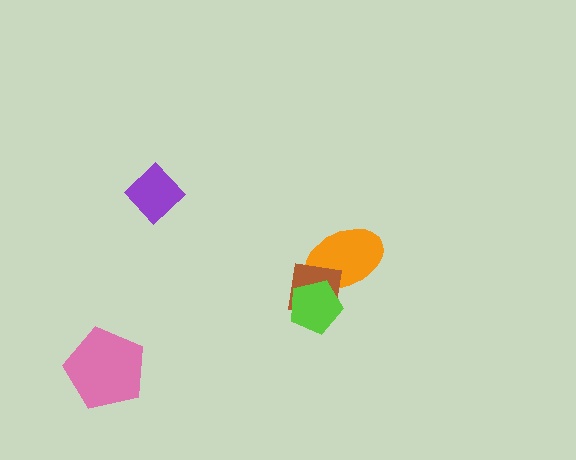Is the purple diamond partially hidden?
No, no other shape covers it.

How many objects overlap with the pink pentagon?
0 objects overlap with the pink pentagon.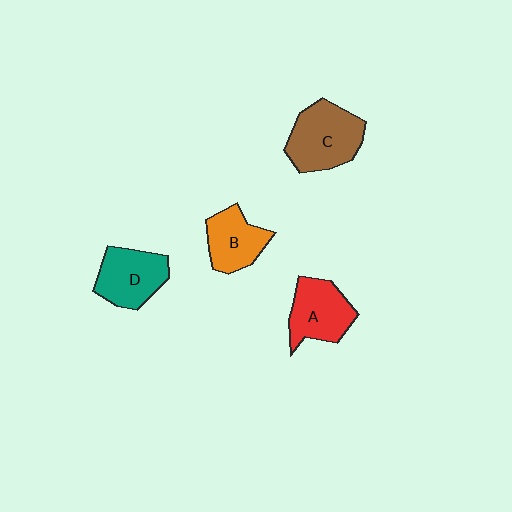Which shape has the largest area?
Shape C (brown).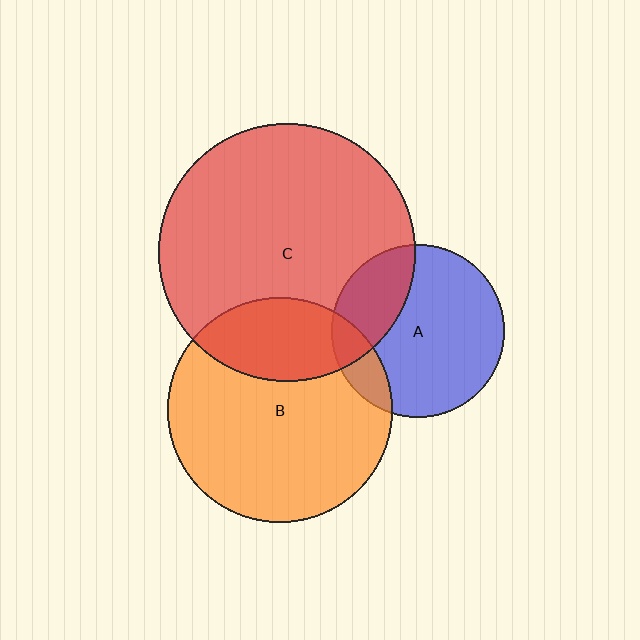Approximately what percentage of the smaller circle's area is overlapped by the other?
Approximately 25%.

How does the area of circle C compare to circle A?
Approximately 2.2 times.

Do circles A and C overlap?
Yes.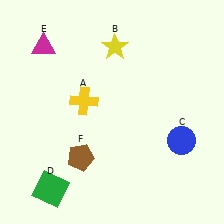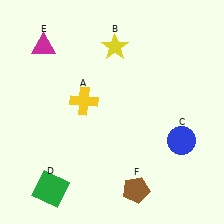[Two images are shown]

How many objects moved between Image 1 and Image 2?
1 object moved between the two images.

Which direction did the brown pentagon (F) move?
The brown pentagon (F) moved right.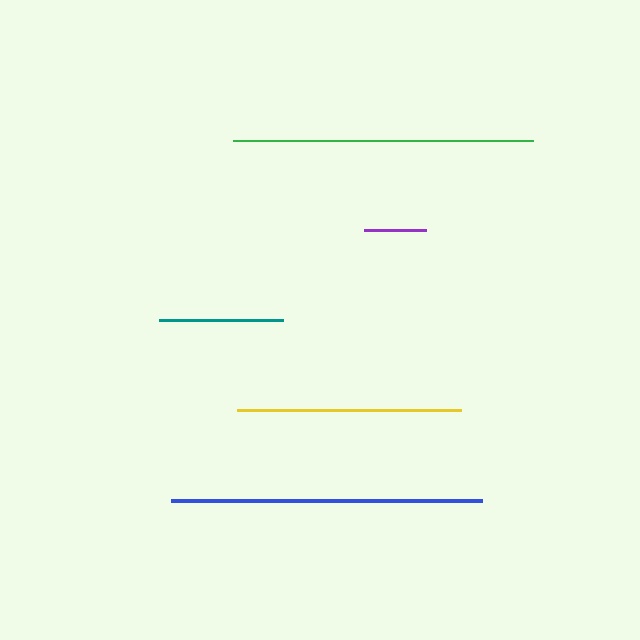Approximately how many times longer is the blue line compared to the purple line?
The blue line is approximately 5.1 times the length of the purple line.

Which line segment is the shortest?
The purple line is the shortest at approximately 62 pixels.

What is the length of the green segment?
The green segment is approximately 300 pixels long.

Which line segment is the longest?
The blue line is the longest at approximately 312 pixels.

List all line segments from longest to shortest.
From longest to shortest: blue, green, yellow, teal, purple.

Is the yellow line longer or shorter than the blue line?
The blue line is longer than the yellow line.